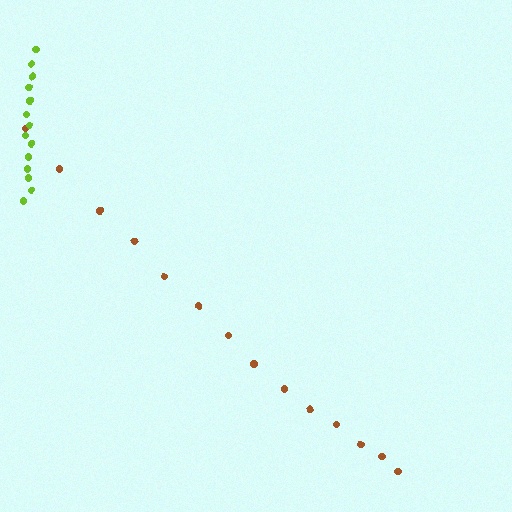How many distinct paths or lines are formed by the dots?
There are 2 distinct paths.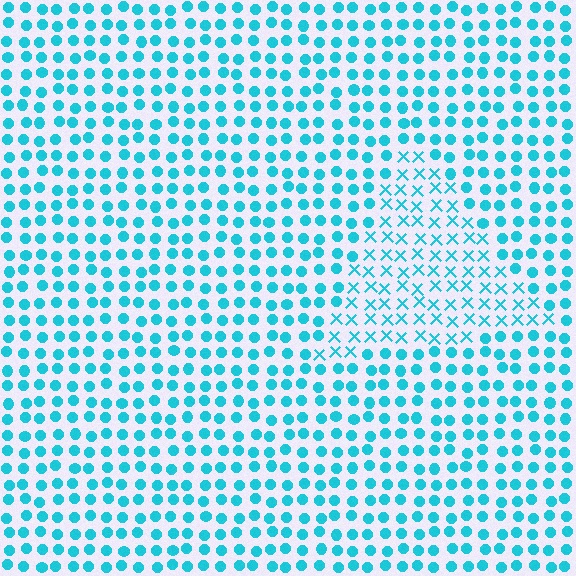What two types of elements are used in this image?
The image uses X marks inside the triangle region and circles outside it.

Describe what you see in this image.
The image is filled with small cyan elements arranged in a uniform grid. A triangle-shaped region contains X marks, while the surrounding area contains circles. The boundary is defined purely by the change in element shape.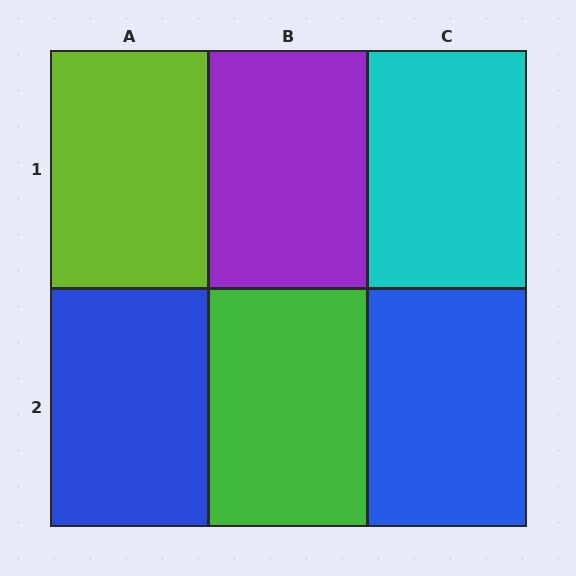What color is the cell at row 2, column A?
Blue.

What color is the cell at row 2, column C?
Blue.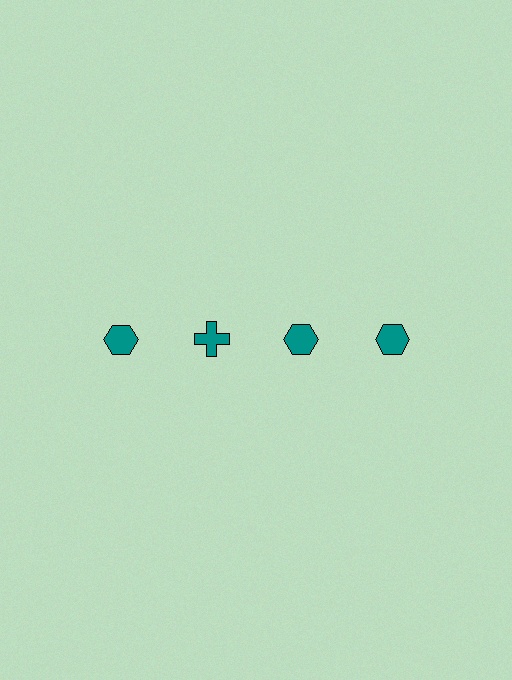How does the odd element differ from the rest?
It has a different shape: cross instead of hexagon.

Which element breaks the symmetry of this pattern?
The teal cross in the top row, second from left column breaks the symmetry. All other shapes are teal hexagons.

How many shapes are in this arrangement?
There are 4 shapes arranged in a grid pattern.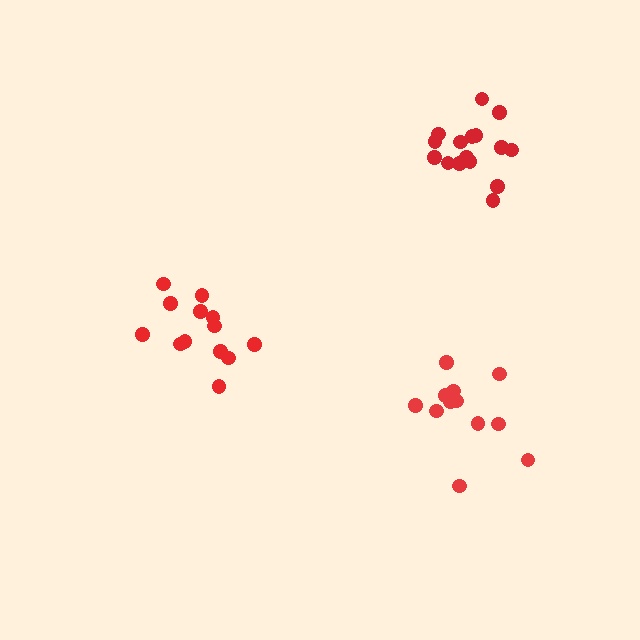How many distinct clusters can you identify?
There are 3 distinct clusters.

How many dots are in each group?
Group 1: 16 dots, Group 2: 13 dots, Group 3: 12 dots (41 total).